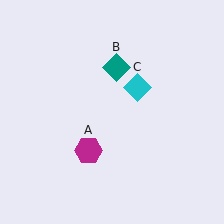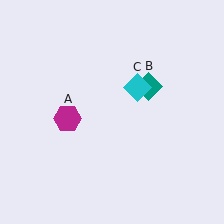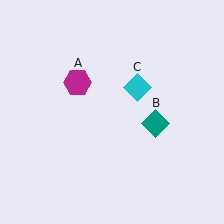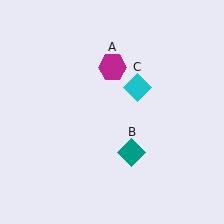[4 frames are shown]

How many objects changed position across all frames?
2 objects changed position: magenta hexagon (object A), teal diamond (object B).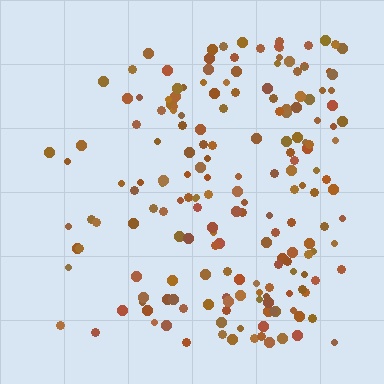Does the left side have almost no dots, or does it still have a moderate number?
Still a moderate number, just noticeably fewer than the right.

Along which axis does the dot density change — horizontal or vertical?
Horizontal.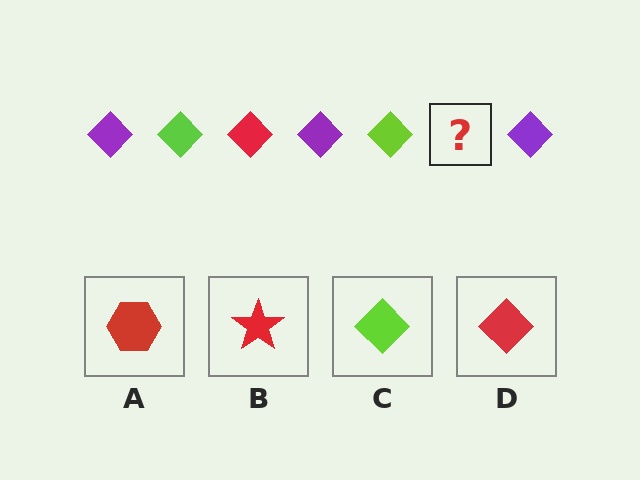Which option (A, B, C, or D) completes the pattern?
D.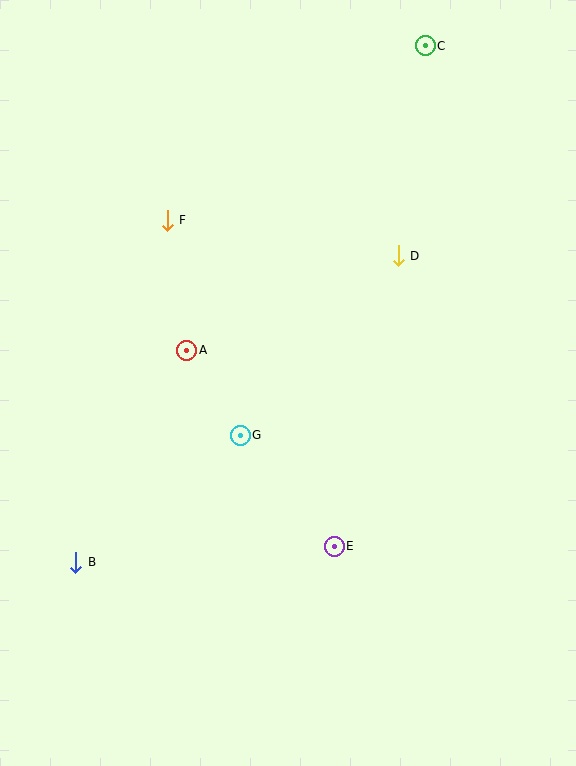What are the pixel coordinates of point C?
Point C is at (425, 46).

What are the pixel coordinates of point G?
Point G is at (240, 435).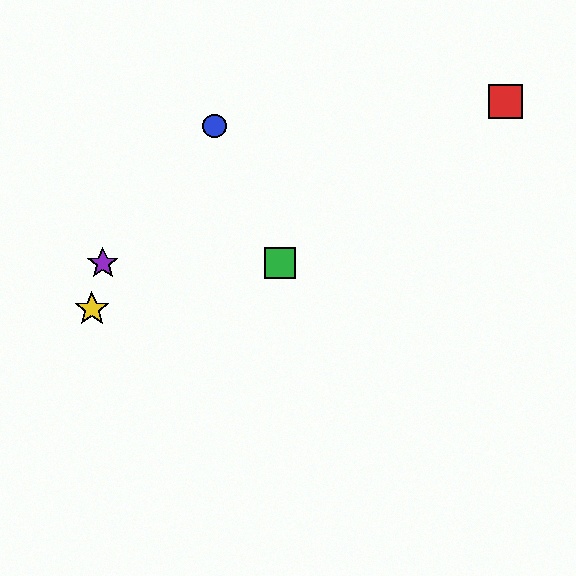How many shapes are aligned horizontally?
2 shapes (the green square, the purple star) are aligned horizontally.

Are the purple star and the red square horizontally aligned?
No, the purple star is at y≈263 and the red square is at y≈101.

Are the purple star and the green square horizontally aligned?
Yes, both are at y≈263.